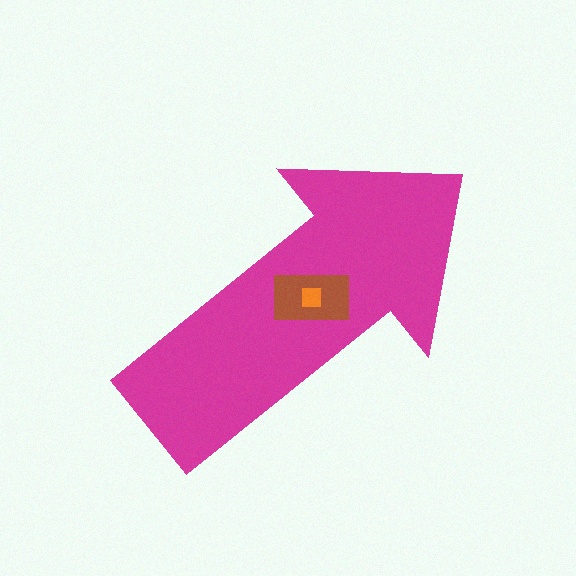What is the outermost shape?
The magenta arrow.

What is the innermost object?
The orange square.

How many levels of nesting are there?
3.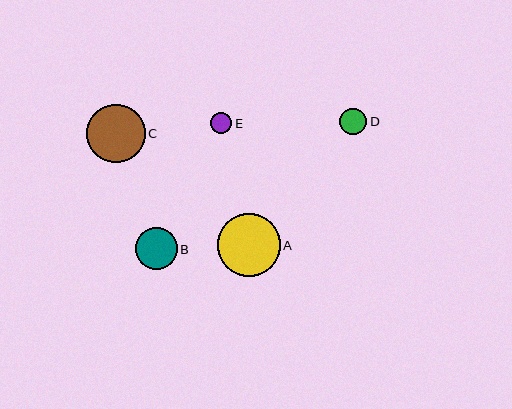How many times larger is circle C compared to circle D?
Circle C is approximately 2.2 times the size of circle D.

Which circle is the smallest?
Circle E is the smallest with a size of approximately 21 pixels.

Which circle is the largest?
Circle A is the largest with a size of approximately 63 pixels.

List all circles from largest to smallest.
From largest to smallest: A, C, B, D, E.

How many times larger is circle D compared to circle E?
Circle D is approximately 1.3 times the size of circle E.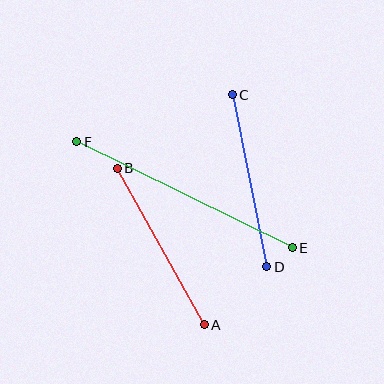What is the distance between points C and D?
The distance is approximately 175 pixels.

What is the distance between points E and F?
The distance is approximately 240 pixels.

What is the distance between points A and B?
The distance is approximately 179 pixels.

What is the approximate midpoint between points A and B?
The midpoint is at approximately (161, 247) pixels.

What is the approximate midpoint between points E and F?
The midpoint is at approximately (184, 195) pixels.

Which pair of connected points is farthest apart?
Points E and F are farthest apart.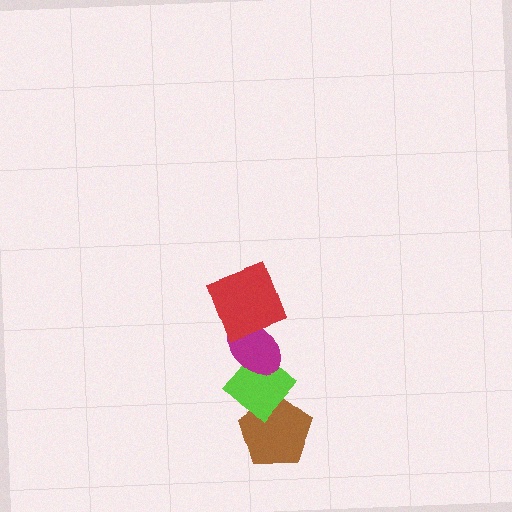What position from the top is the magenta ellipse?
The magenta ellipse is 2nd from the top.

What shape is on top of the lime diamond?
The magenta ellipse is on top of the lime diamond.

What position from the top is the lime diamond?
The lime diamond is 3rd from the top.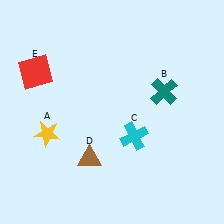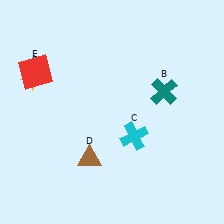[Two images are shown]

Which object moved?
The yellow star (A) moved up.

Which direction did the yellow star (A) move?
The yellow star (A) moved up.